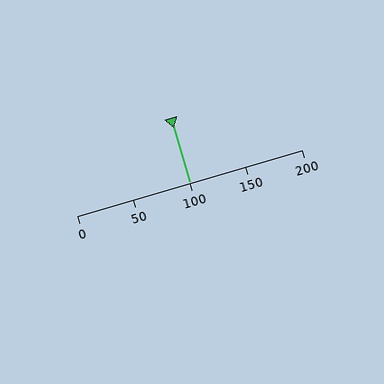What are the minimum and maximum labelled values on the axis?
The axis runs from 0 to 200.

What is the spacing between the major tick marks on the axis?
The major ticks are spaced 50 apart.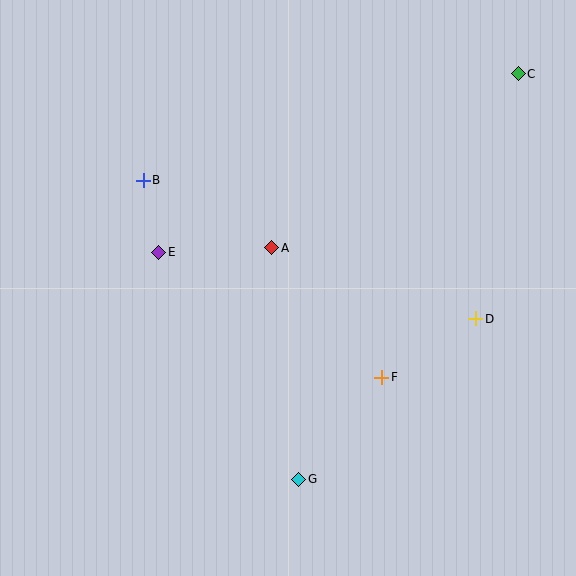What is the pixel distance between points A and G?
The distance between A and G is 233 pixels.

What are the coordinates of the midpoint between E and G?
The midpoint between E and G is at (229, 366).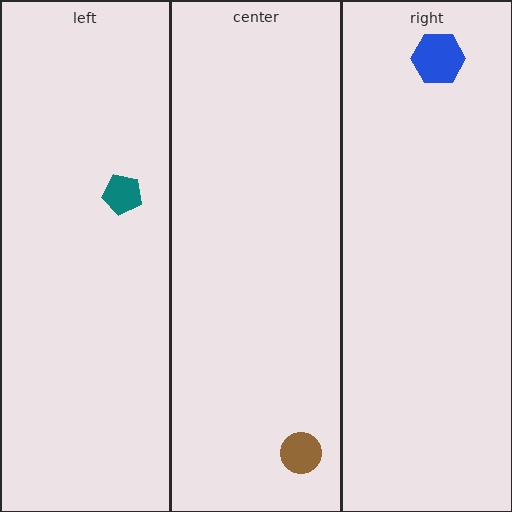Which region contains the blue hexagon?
The right region.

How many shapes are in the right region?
1.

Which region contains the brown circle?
The center region.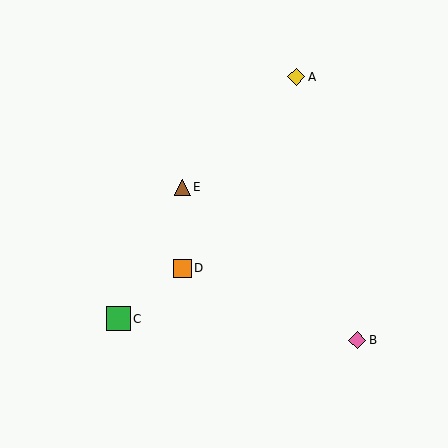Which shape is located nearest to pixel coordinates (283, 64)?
The yellow diamond (labeled A) at (296, 77) is nearest to that location.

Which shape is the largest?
The green square (labeled C) is the largest.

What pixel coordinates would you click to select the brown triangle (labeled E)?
Click at (182, 187) to select the brown triangle E.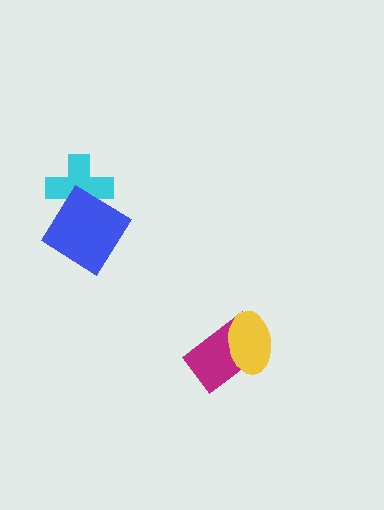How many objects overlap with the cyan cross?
1 object overlaps with the cyan cross.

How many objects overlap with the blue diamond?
1 object overlaps with the blue diamond.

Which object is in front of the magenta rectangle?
The yellow ellipse is in front of the magenta rectangle.